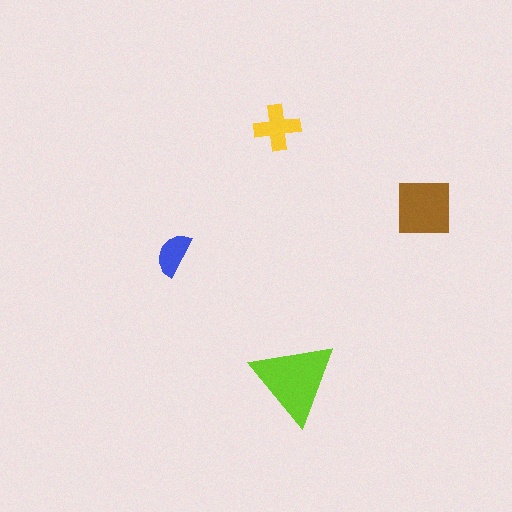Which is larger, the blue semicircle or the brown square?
The brown square.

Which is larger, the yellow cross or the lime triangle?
The lime triangle.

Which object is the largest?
The lime triangle.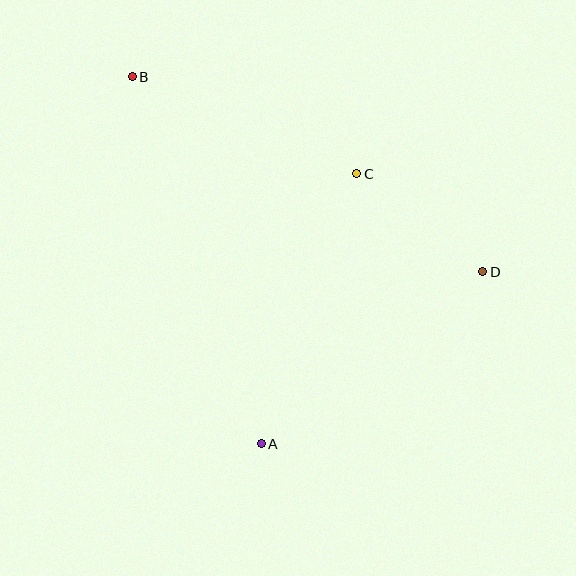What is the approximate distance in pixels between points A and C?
The distance between A and C is approximately 287 pixels.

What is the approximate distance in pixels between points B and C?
The distance between B and C is approximately 244 pixels.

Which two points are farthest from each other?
Points B and D are farthest from each other.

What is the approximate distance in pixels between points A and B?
The distance between A and B is approximately 389 pixels.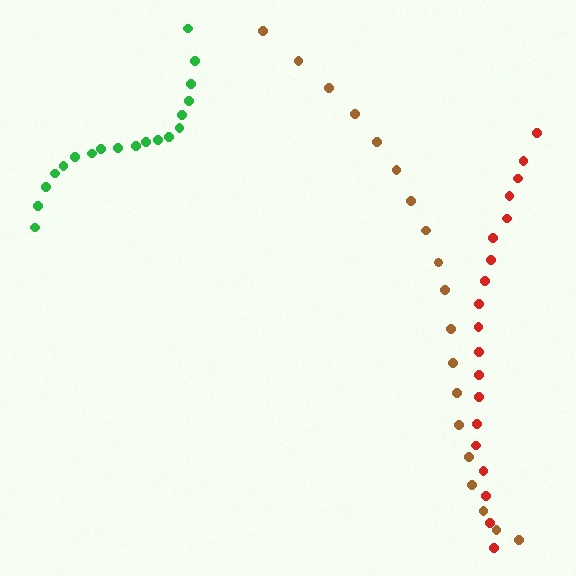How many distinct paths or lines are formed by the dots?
There are 3 distinct paths.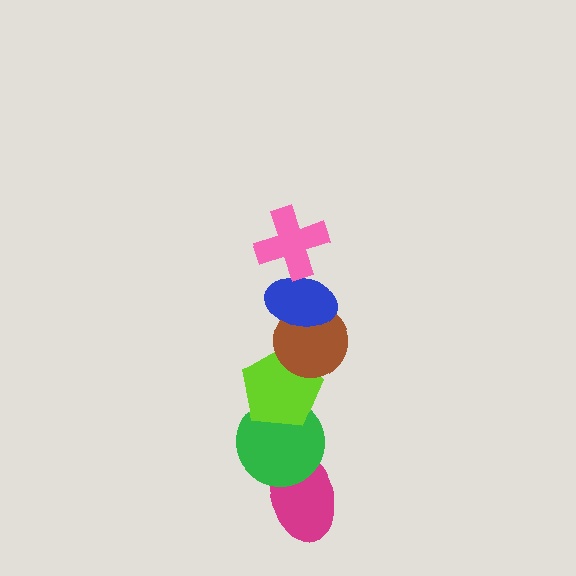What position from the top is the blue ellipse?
The blue ellipse is 2nd from the top.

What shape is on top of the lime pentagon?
The brown circle is on top of the lime pentagon.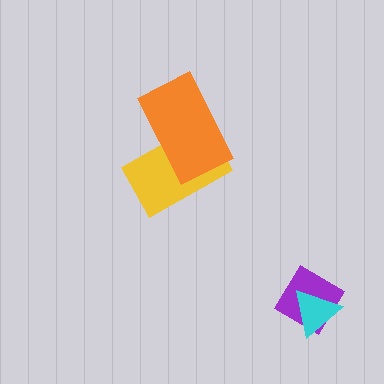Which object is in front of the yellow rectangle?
The orange rectangle is in front of the yellow rectangle.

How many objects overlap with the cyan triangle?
1 object overlaps with the cyan triangle.